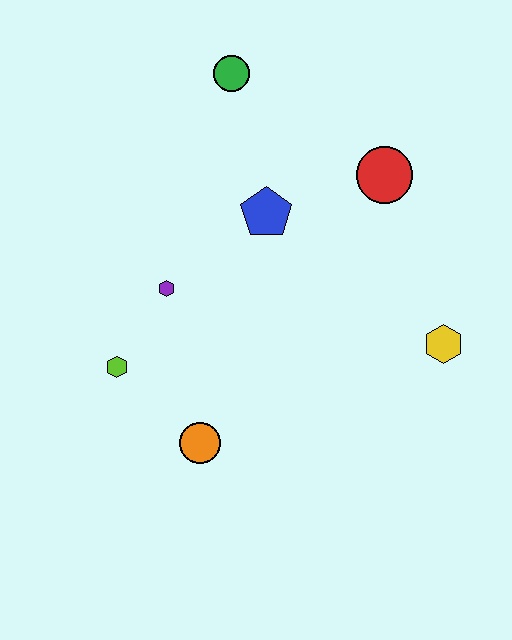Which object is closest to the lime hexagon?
The purple hexagon is closest to the lime hexagon.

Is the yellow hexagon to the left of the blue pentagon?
No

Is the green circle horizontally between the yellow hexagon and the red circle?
No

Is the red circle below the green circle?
Yes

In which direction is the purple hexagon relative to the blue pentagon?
The purple hexagon is to the left of the blue pentagon.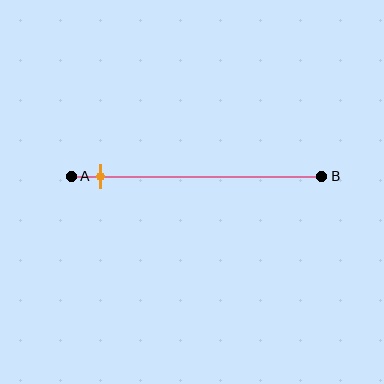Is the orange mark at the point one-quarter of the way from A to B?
No, the mark is at about 10% from A, not at the 25% one-quarter point.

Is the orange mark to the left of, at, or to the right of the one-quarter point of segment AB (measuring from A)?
The orange mark is to the left of the one-quarter point of segment AB.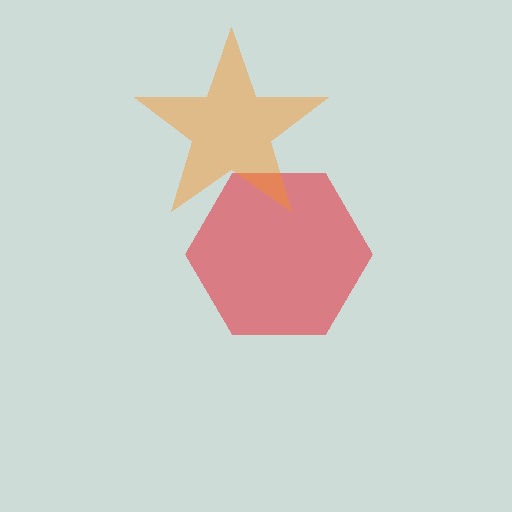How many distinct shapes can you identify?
There are 2 distinct shapes: a red hexagon, an orange star.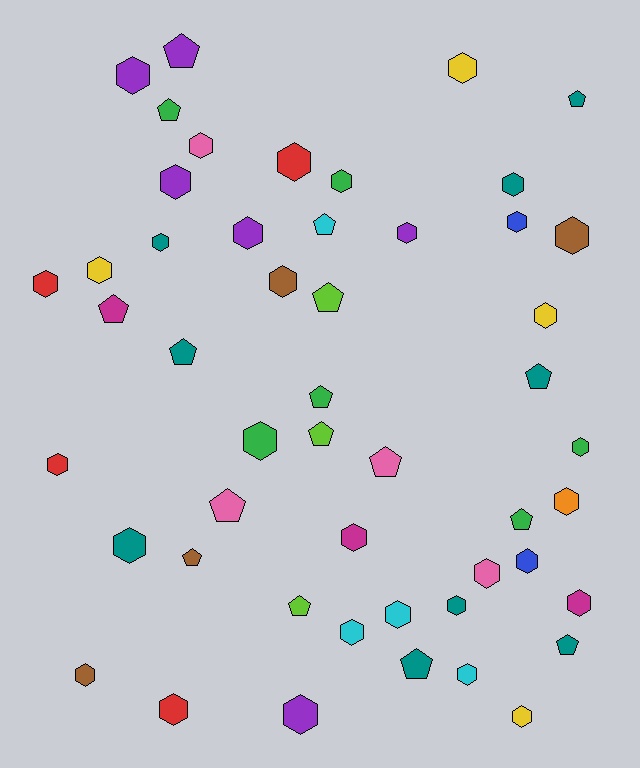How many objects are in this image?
There are 50 objects.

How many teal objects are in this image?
There are 9 teal objects.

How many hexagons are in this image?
There are 33 hexagons.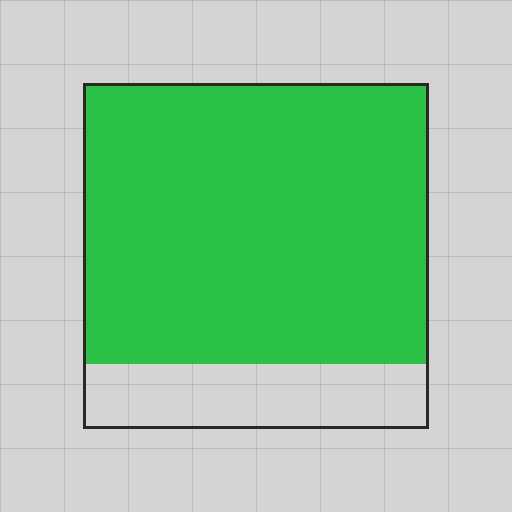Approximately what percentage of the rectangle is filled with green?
Approximately 80%.